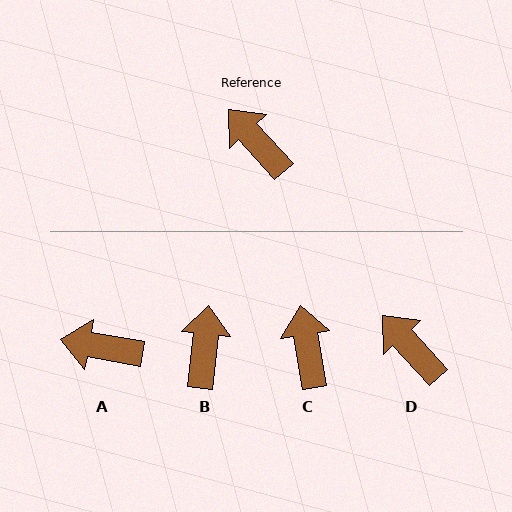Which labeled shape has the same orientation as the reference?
D.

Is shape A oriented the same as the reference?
No, it is off by about 38 degrees.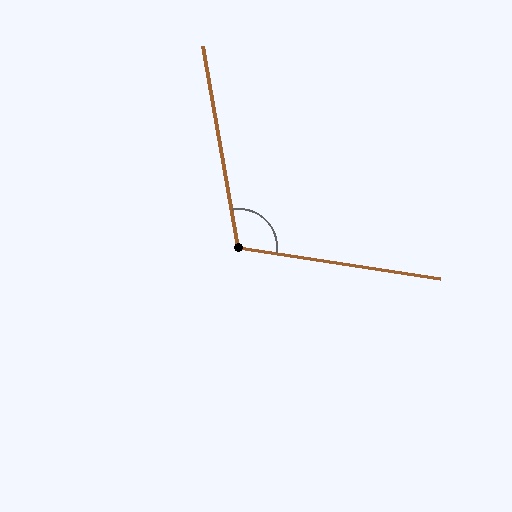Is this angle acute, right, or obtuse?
It is obtuse.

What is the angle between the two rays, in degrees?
Approximately 109 degrees.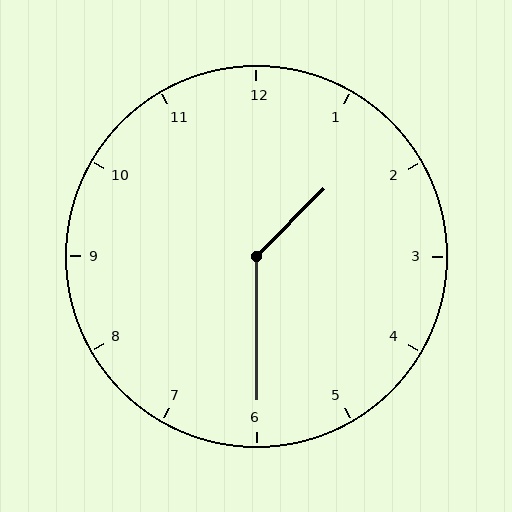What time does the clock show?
1:30.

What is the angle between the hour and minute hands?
Approximately 135 degrees.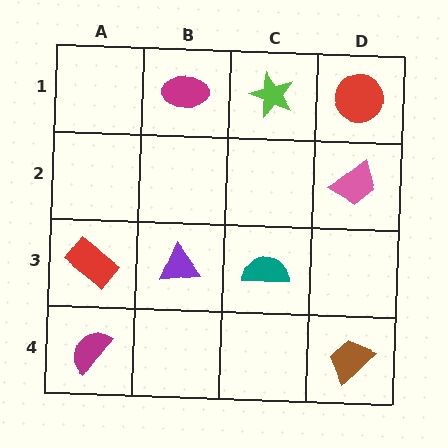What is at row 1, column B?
A magenta ellipse.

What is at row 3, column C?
A teal semicircle.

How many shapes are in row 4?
2 shapes.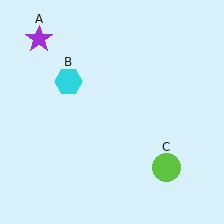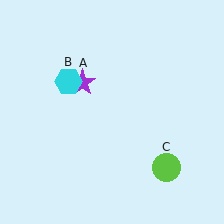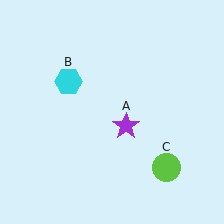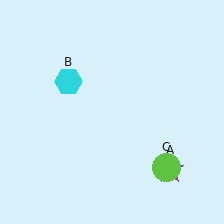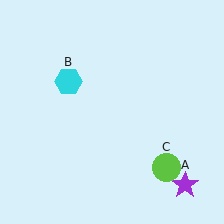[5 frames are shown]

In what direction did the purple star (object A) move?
The purple star (object A) moved down and to the right.